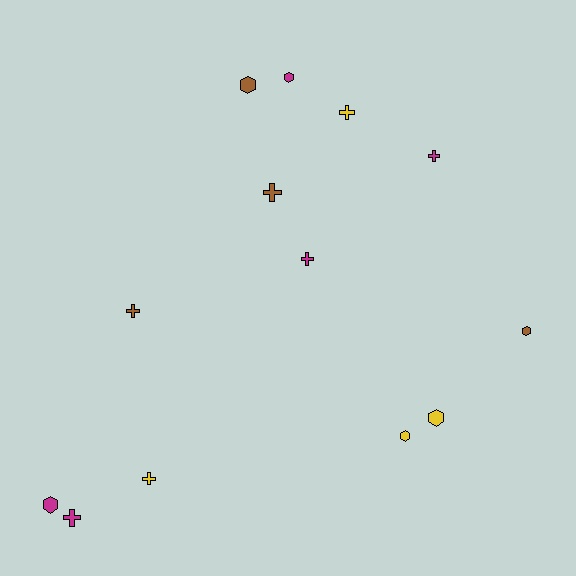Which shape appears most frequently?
Cross, with 7 objects.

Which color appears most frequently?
Magenta, with 5 objects.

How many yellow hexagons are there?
There are 2 yellow hexagons.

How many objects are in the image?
There are 13 objects.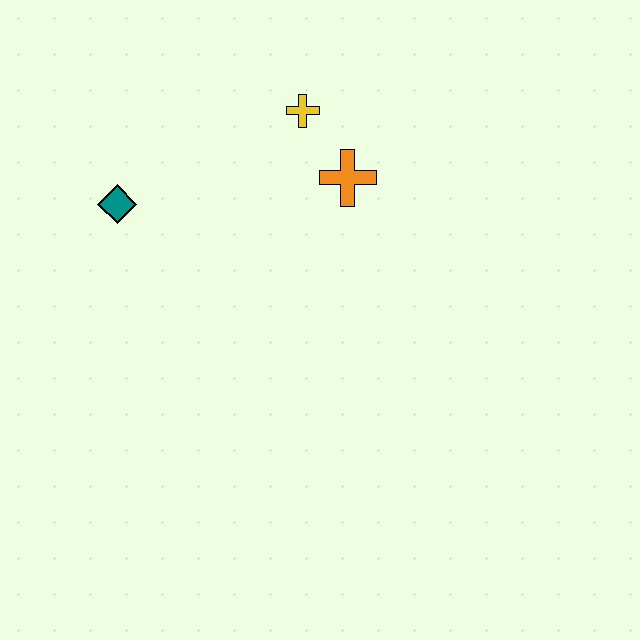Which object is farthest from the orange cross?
The teal diamond is farthest from the orange cross.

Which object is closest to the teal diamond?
The yellow cross is closest to the teal diamond.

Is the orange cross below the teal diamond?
No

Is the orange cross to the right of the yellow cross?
Yes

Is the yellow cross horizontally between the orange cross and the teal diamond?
Yes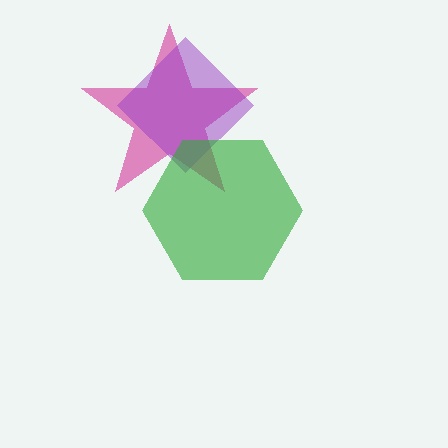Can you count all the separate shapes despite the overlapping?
Yes, there are 3 separate shapes.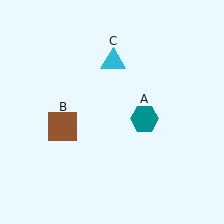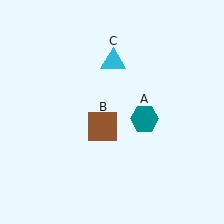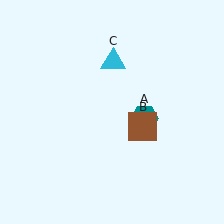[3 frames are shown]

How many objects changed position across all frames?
1 object changed position: brown square (object B).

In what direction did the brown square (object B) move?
The brown square (object B) moved right.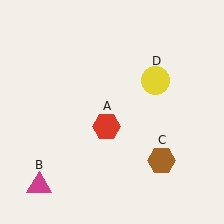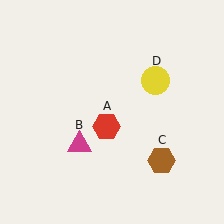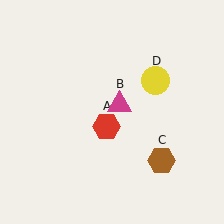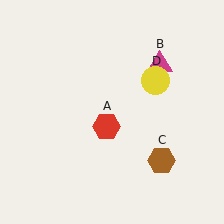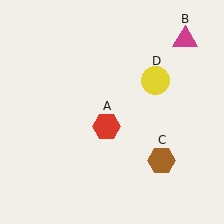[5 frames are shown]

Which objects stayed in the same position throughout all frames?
Red hexagon (object A) and brown hexagon (object C) and yellow circle (object D) remained stationary.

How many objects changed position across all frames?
1 object changed position: magenta triangle (object B).